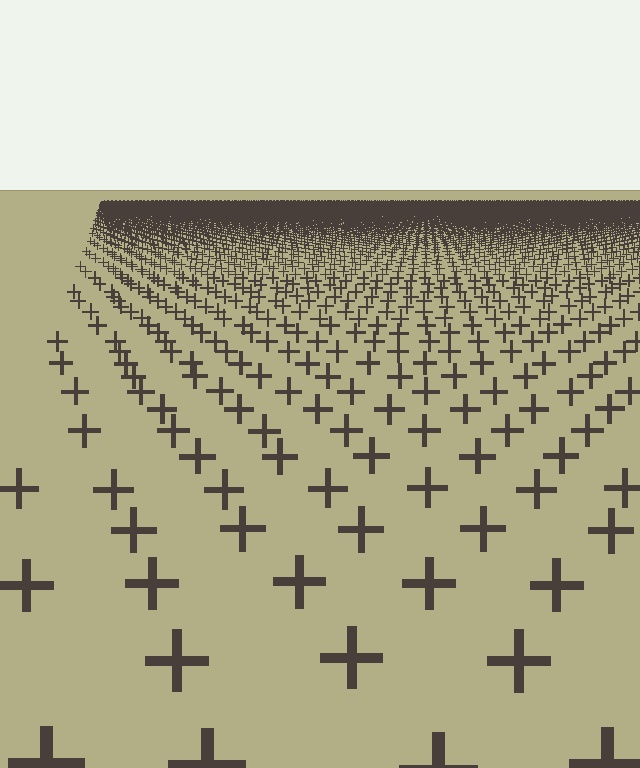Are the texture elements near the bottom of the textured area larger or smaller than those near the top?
Larger. Near the bottom, elements are closer to the viewer and appear at a bigger on-screen size.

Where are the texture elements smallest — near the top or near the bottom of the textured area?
Near the top.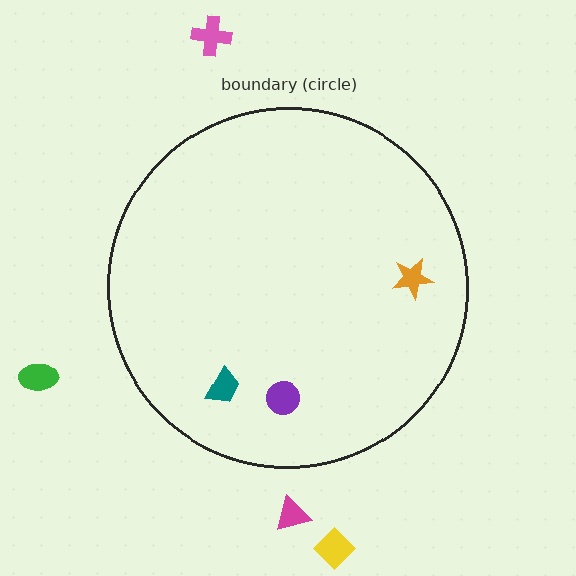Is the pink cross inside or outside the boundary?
Outside.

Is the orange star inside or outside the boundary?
Inside.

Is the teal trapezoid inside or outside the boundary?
Inside.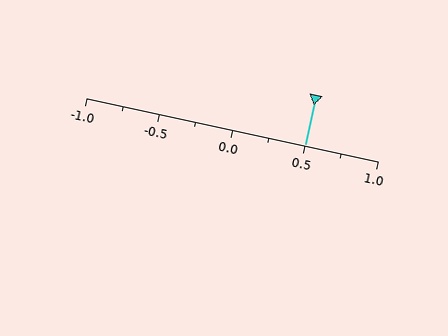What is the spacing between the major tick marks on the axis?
The major ticks are spaced 0.5 apart.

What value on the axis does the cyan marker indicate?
The marker indicates approximately 0.5.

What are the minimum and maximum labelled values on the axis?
The axis runs from -1.0 to 1.0.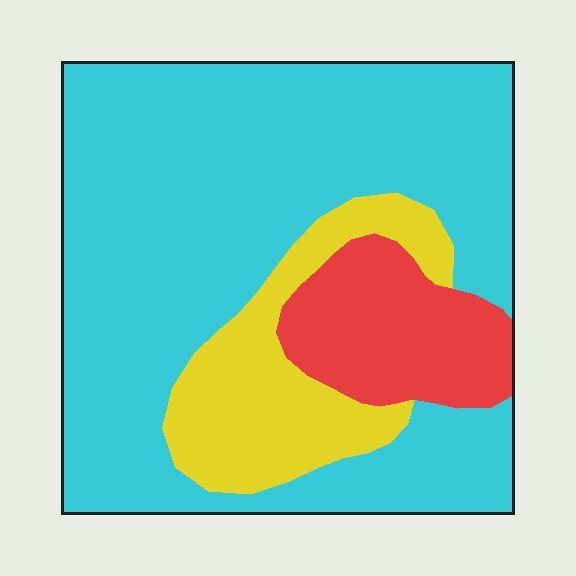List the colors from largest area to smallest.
From largest to smallest: cyan, yellow, red.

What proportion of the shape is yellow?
Yellow takes up about one sixth (1/6) of the shape.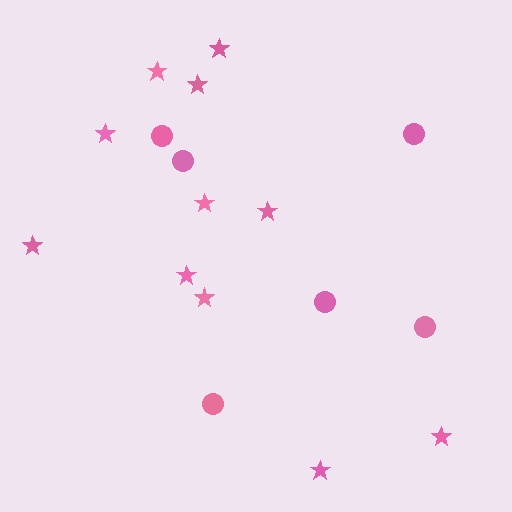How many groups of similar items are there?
There are 2 groups: one group of stars (11) and one group of circles (6).